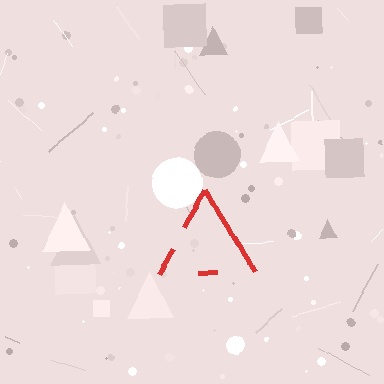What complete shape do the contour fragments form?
The contour fragments form a triangle.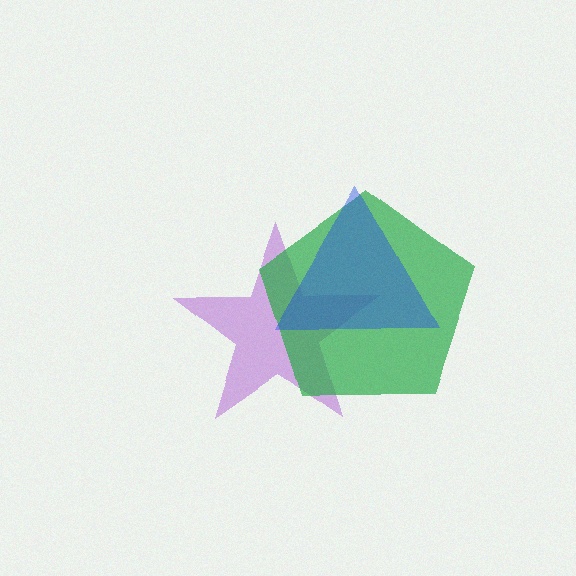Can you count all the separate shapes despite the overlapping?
Yes, there are 3 separate shapes.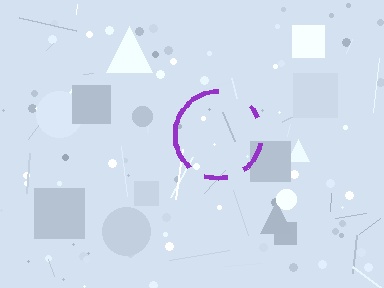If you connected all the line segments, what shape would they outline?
They would outline a circle.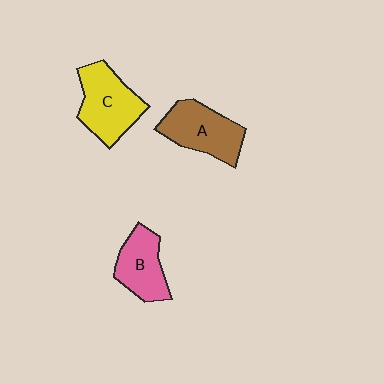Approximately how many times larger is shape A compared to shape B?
Approximately 1.2 times.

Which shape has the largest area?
Shape C (yellow).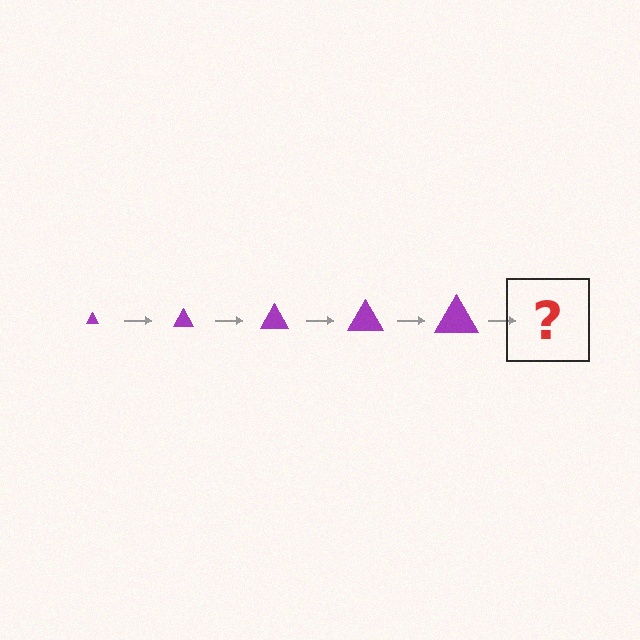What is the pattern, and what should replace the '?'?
The pattern is that the triangle gets progressively larger each step. The '?' should be a purple triangle, larger than the previous one.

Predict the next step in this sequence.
The next step is a purple triangle, larger than the previous one.